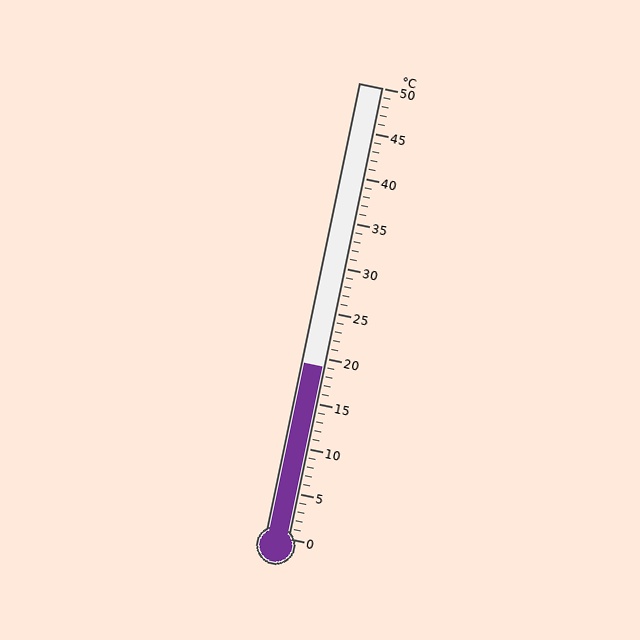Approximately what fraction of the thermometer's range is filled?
The thermometer is filled to approximately 40% of its range.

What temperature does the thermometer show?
The thermometer shows approximately 19°C.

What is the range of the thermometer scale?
The thermometer scale ranges from 0°C to 50°C.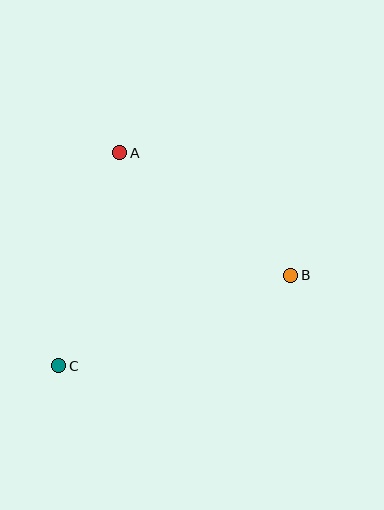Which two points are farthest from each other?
Points B and C are farthest from each other.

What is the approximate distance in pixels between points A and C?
The distance between A and C is approximately 221 pixels.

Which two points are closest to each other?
Points A and B are closest to each other.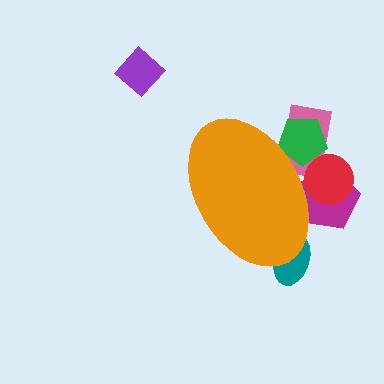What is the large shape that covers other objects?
An orange ellipse.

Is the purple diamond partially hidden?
No, the purple diamond is fully visible.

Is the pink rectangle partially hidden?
Yes, the pink rectangle is partially hidden behind the orange ellipse.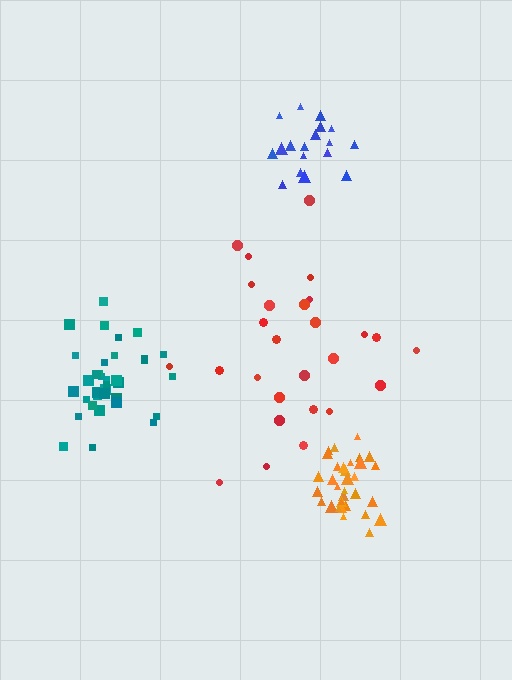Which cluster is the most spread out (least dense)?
Red.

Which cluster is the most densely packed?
Orange.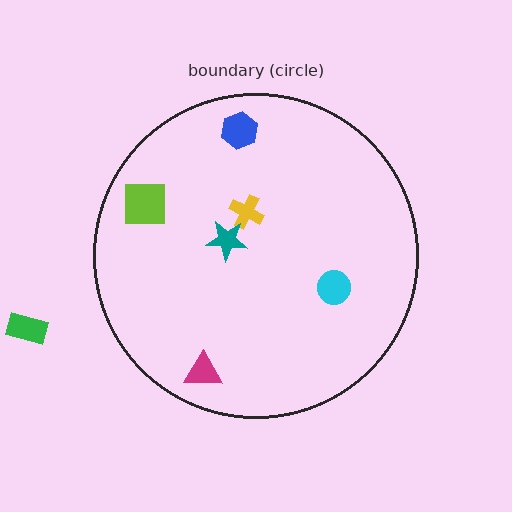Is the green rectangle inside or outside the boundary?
Outside.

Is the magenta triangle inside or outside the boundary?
Inside.